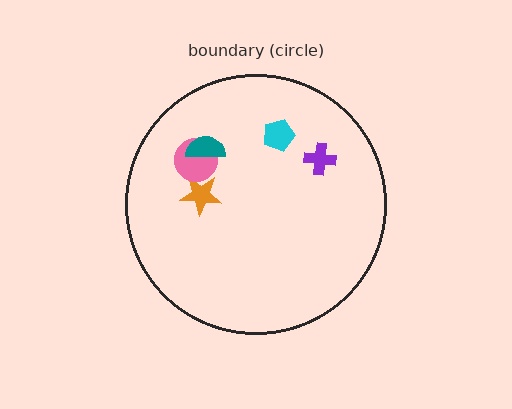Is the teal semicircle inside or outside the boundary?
Inside.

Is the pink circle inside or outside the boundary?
Inside.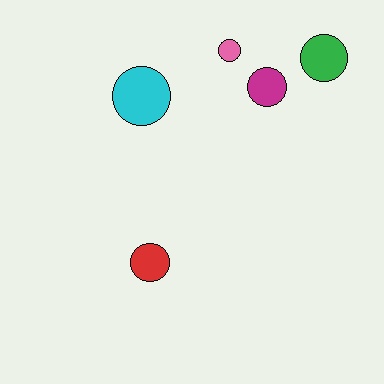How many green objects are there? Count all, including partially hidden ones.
There is 1 green object.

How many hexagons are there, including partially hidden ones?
There are no hexagons.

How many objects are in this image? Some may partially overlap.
There are 5 objects.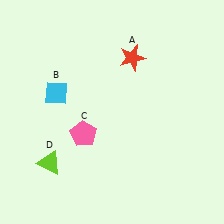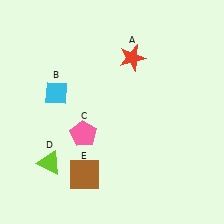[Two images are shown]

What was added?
A brown square (E) was added in Image 2.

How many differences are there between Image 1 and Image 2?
There is 1 difference between the two images.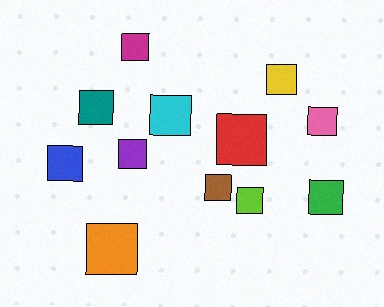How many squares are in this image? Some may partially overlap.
There are 12 squares.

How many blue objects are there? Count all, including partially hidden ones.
There is 1 blue object.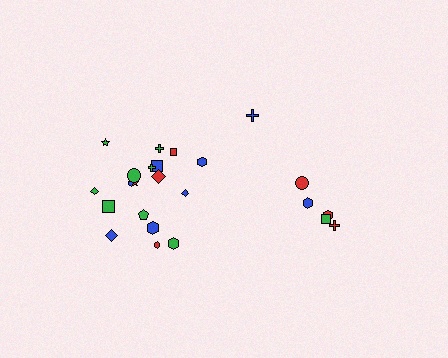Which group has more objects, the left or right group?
The left group.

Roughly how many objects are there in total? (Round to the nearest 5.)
Roughly 25 objects in total.